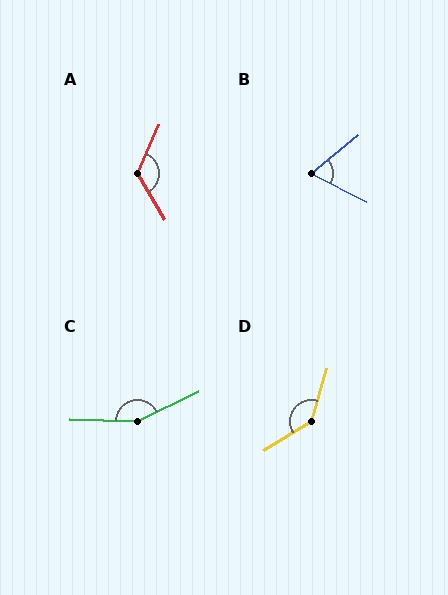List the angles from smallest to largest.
B (65°), A (125°), D (138°), C (153°).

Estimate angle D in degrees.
Approximately 138 degrees.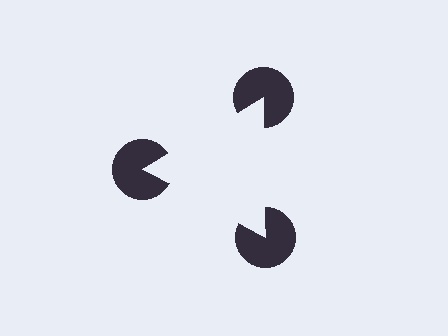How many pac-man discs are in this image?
There are 3 — one at each vertex of the illusory triangle.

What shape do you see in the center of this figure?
An illusory triangle — its edges are inferred from the aligned wedge cuts in the pac-man discs, not physically drawn.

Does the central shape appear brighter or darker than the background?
It typically appears slightly brighter than the background, even though no actual brightness change is drawn.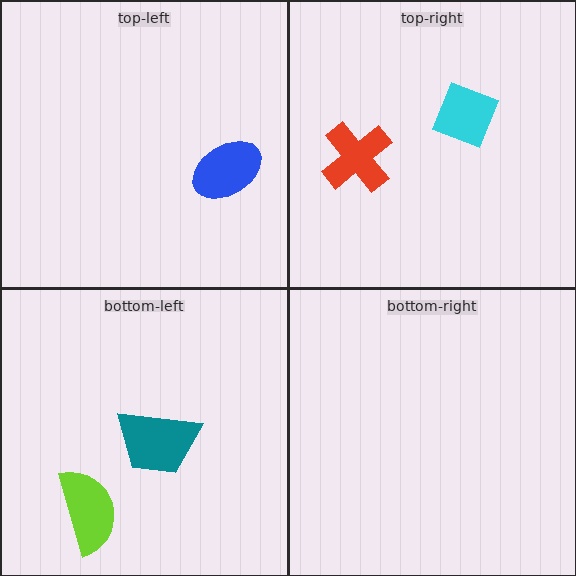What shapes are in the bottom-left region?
The teal trapezoid, the lime semicircle.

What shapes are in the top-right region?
The red cross, the cyan diamond.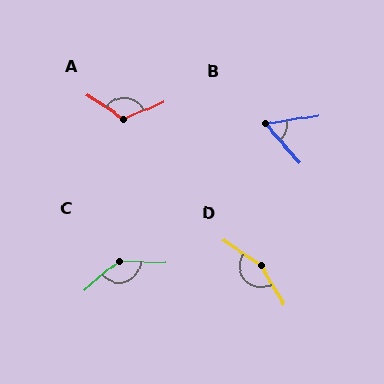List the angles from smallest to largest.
B (57°), A (123°), C (140°), D (155°).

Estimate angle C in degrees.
Approximately 140 degrees.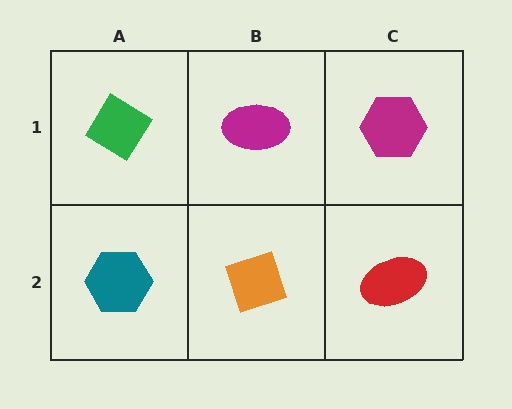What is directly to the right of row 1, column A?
A magenta ellipse.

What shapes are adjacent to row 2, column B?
A magenta ellipse (row 1, column B), a teal hexagon (row 2, column A), a red ellipse (row 2, column C).